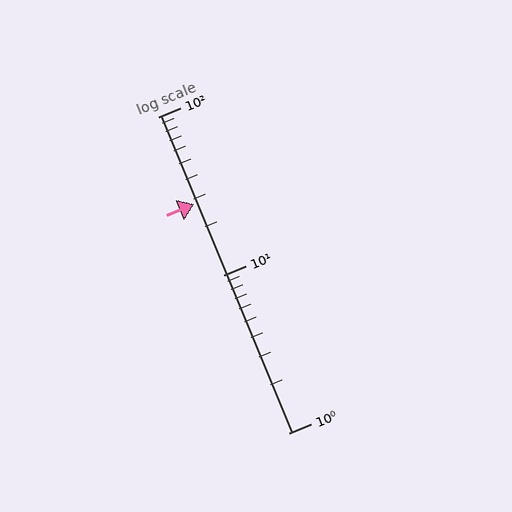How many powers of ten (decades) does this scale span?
The scale spans 2 decades, from 1 to 100.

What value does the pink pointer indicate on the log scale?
The pointer indicates approximately 28.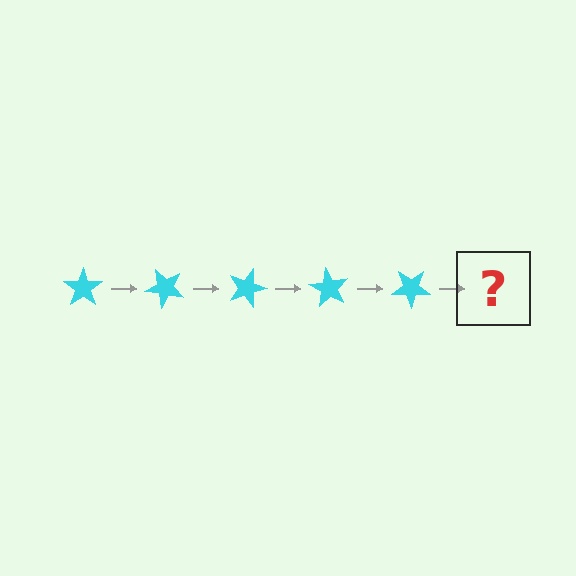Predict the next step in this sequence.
The next step is a cyan star rotated 225 degrees.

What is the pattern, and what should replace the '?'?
The pattern is that the star rotates 45 degrees each step. The '?' should be a cyan star rotated 225 degrees.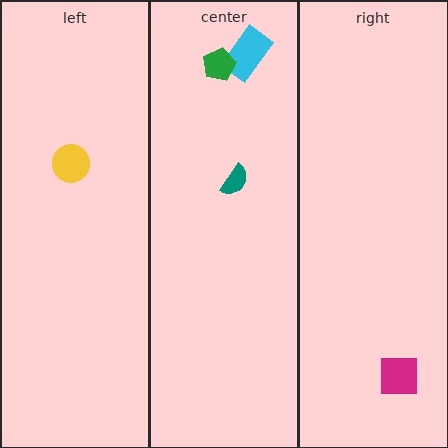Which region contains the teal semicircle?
The center region.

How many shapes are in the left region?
1.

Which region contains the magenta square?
The right region.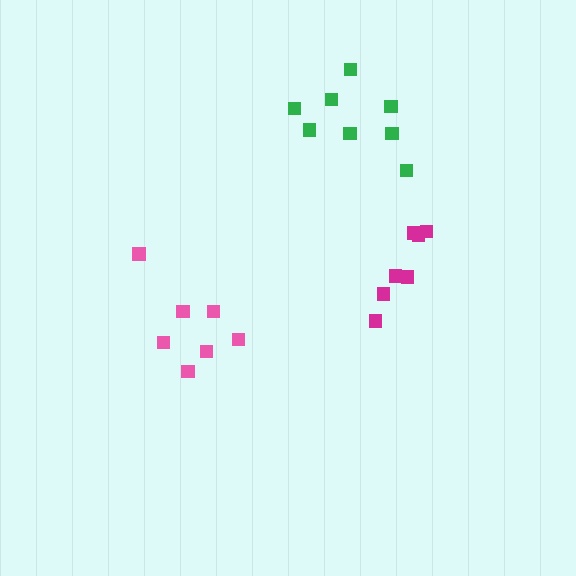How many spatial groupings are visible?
There are 3 spatial groupings.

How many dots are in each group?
Group 1: 7 dots, Group 2: 8 dots, Group 3: 7 dots (22 total).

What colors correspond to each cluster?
The clusters are colored: pink, green, magenta.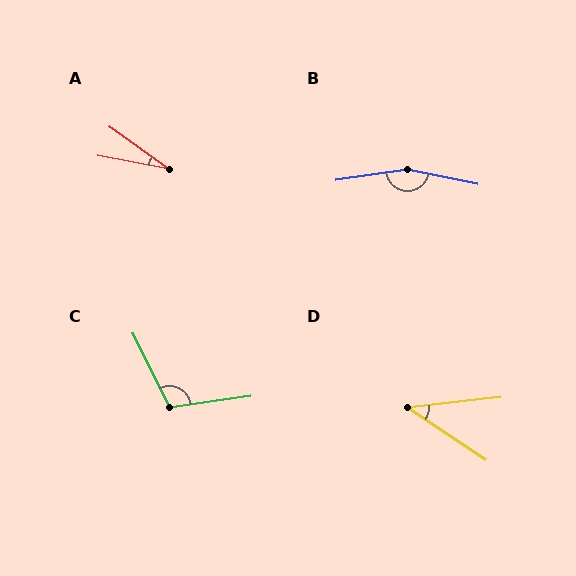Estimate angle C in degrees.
Approximately 108 degrees.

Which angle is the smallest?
A, at approximately 25 degrees.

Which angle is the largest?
B, at approximately 160 degrees.